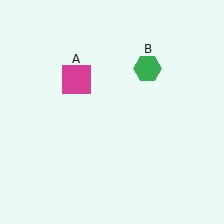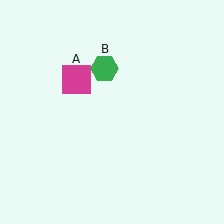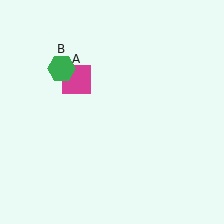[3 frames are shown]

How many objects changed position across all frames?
1 object changed position: green hexagon (object B).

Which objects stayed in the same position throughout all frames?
Magenta square (object A) remained stationary.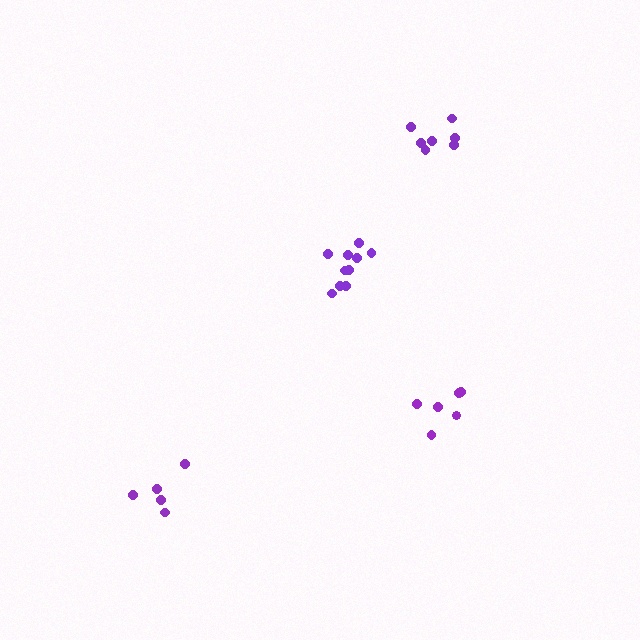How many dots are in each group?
Group 1: 5 dots, Group 2: 10 dots, Group 3: 7 dots, Group 4: 6 dots (28 total).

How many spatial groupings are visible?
There are 4 spatial groupings.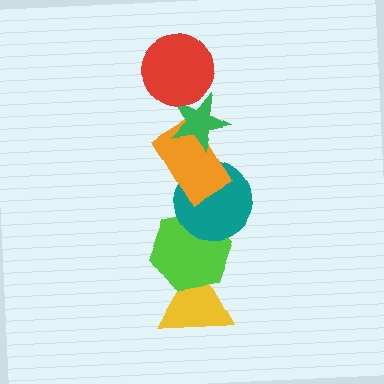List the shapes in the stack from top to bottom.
From top to bottom: the red circle, the green star, the orange rectangle, the teal circle, the lime hexagon, the yellow triangle.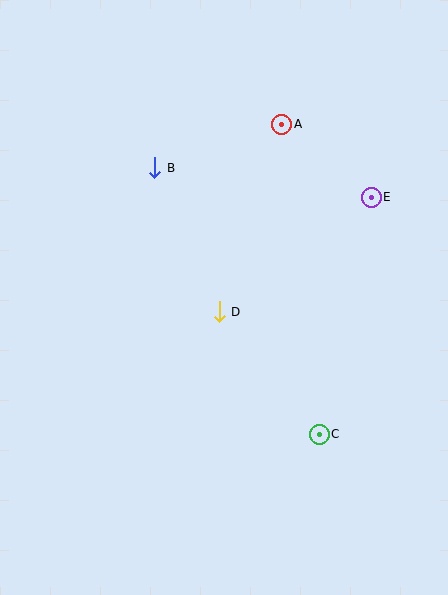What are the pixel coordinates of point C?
Point C is at (319, 434).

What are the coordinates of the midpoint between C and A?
The midpoint between C and A is at (301, 279).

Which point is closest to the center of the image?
Point D at (219, 312) is closest to the center.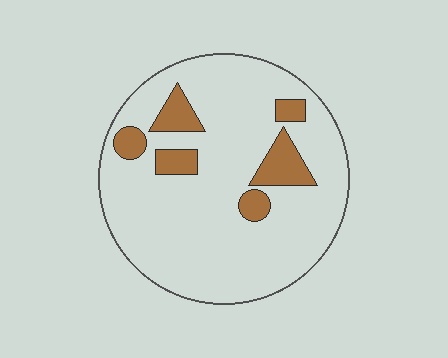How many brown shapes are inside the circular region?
6.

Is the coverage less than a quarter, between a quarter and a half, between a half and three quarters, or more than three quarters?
Less than a quarter.